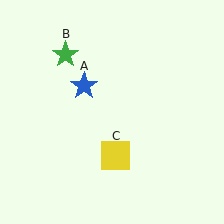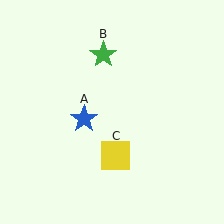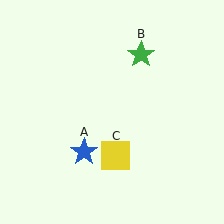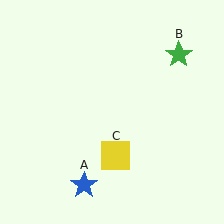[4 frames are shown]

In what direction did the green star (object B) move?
The green star (object B) moved right.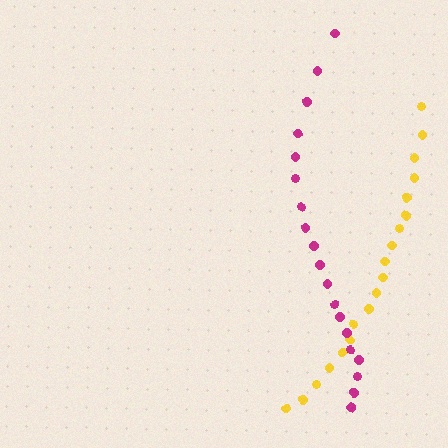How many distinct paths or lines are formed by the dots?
There are 2 distinct paths.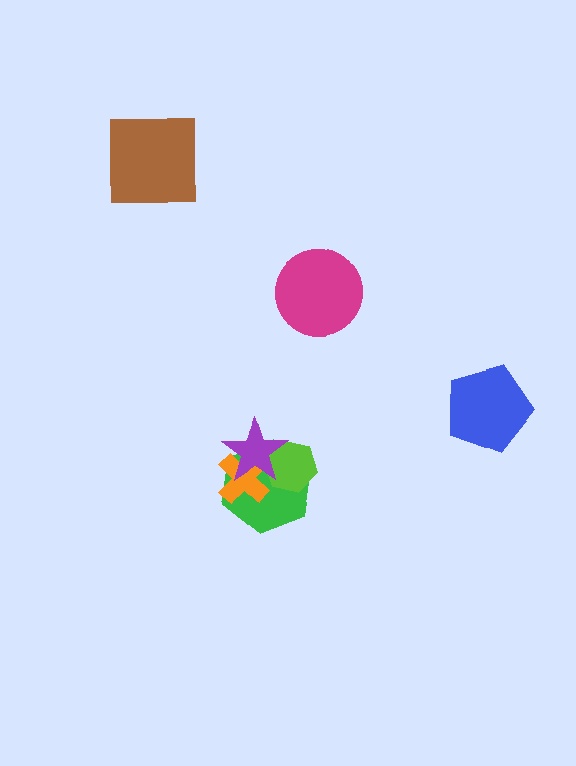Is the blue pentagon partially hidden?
No, no other shape covers it.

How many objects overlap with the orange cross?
3 objects overlap with the orange cross.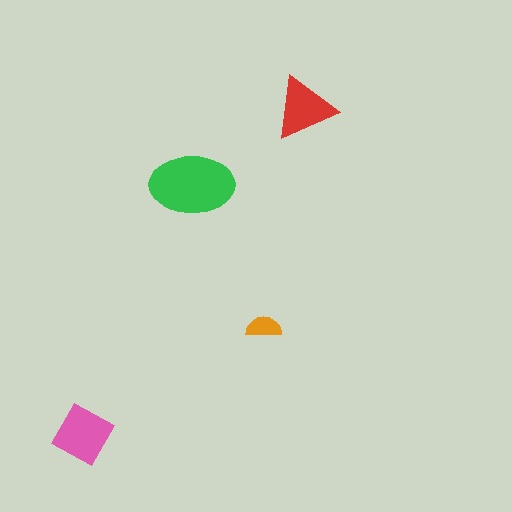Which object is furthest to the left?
The pink square is leftmost.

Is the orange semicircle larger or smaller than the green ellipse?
Smaller.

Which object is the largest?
The green ellipse.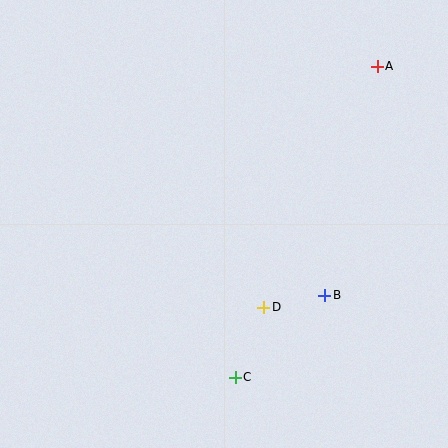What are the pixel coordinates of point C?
Point C is at (235, 377).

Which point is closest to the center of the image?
Point D at (264, 307) is closest to the center.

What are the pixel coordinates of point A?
Point A is at (377, 66).